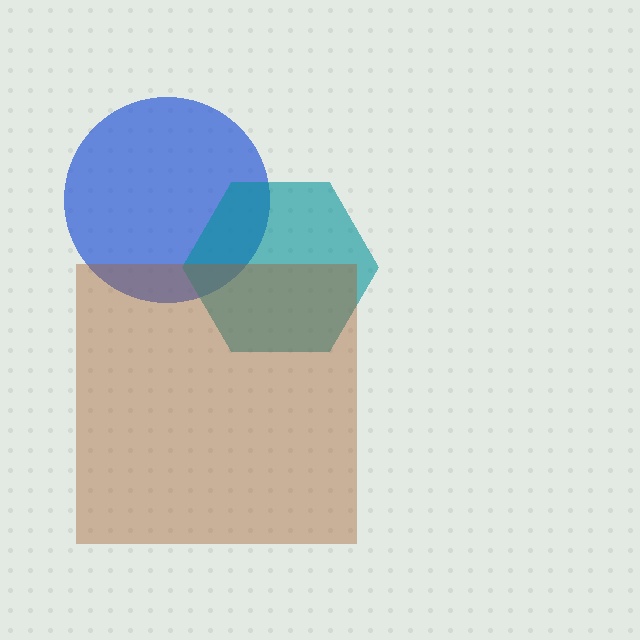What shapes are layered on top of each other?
The layered shapes are: a blue circle, a teal hexagon, a brown square.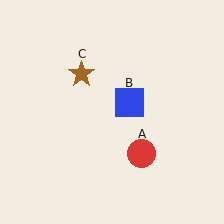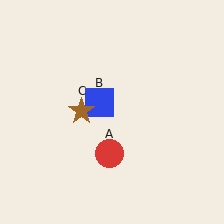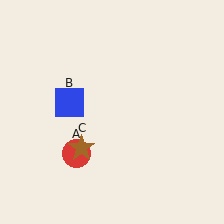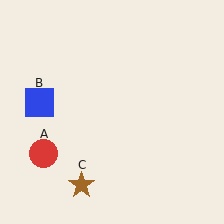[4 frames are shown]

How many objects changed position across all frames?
3 objects changed position: red circle (object A), blue square (object B), brown star (object C).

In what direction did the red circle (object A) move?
The red circle (object A) moved left.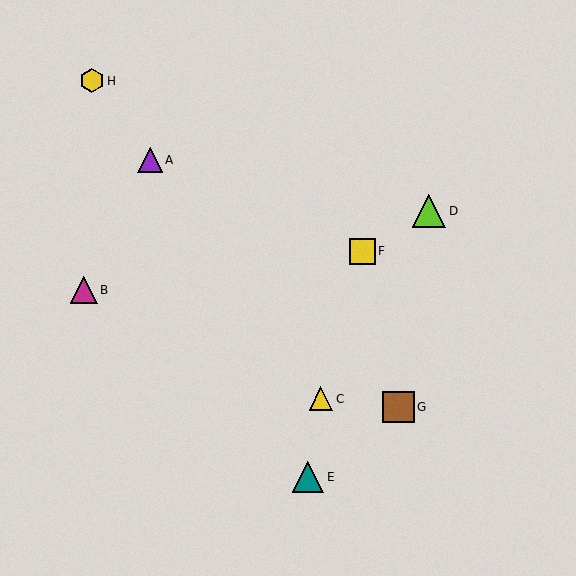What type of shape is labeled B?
Shape B is a magenta triangle.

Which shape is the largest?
The lime triangle (labeled D) is the largest.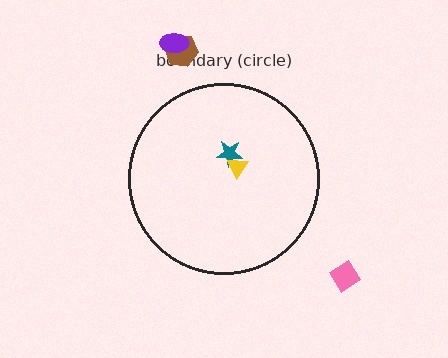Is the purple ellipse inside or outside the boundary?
Outside.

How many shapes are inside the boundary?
2 inside, 3 outside.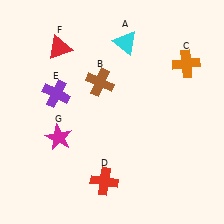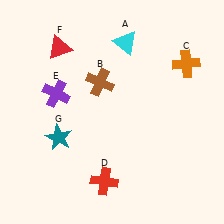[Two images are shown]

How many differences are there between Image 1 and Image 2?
There is 1 difference between the two images.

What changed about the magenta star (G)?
In Image 1, G is magenta. In Image 2, it changed to teal.